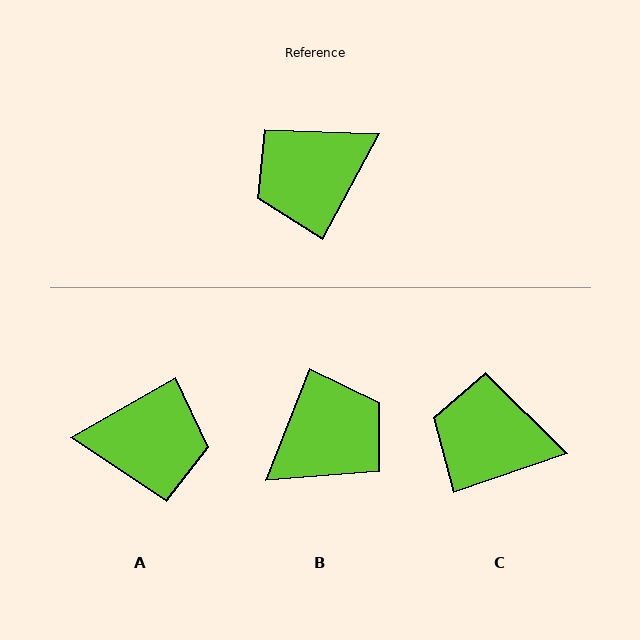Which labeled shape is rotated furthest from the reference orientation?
B, about 173 degrees away.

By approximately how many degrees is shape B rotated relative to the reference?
Approximately 173 degrees clockwise.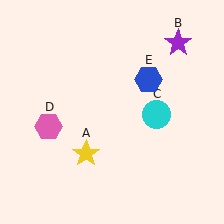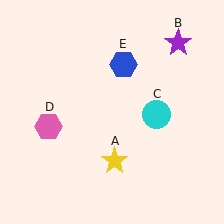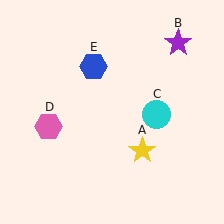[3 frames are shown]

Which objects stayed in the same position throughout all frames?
Purple star (object B) and cyan circle (object C) and pink hexagon (object D) remained stationary.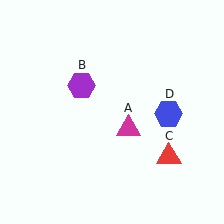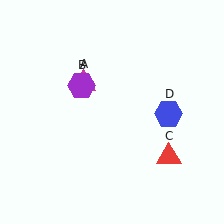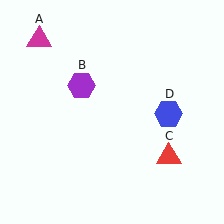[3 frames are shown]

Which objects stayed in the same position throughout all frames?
Purple hexagon (object B) and red triangle (object C) and blue hexagon (object D) remained stationary.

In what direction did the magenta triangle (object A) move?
The magenta triangle (object A) moved up and to the left.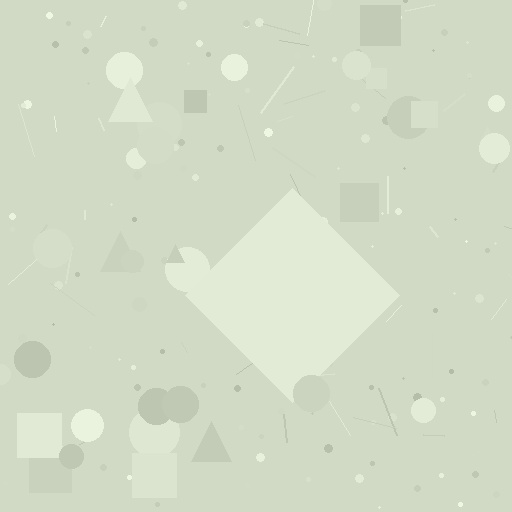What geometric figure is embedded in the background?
A diamond is embedded in the background.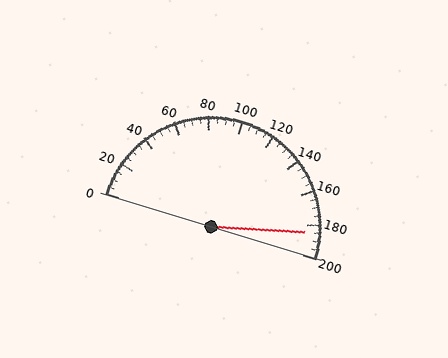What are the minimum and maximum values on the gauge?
The gauge ranges from 0 to 200.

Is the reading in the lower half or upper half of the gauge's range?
The reading is in the upper half of the range (0 to 200).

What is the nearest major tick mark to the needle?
The nearest major tick mark is 180.